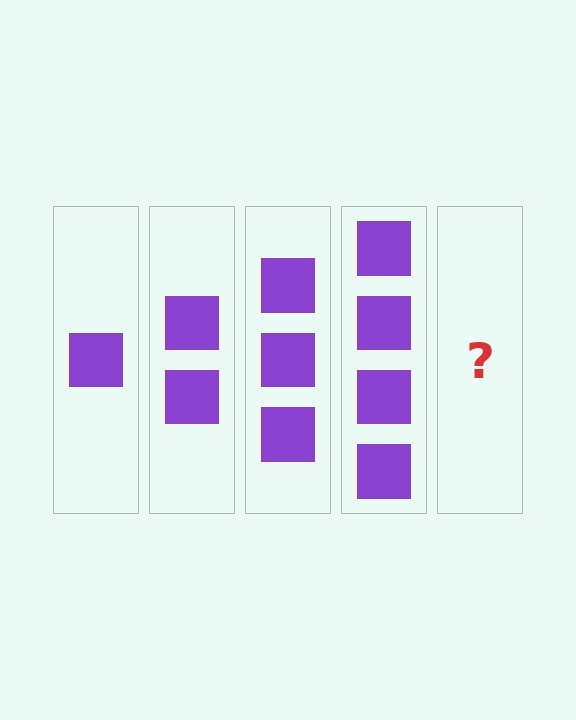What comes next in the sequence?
The next element should be 5 squares.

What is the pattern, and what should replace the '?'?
The pattern is that each step adds one more square. The '?' should be 5 squares.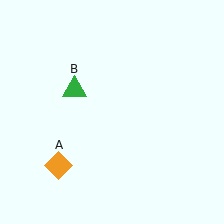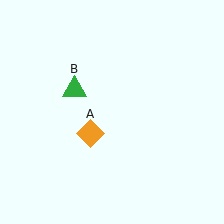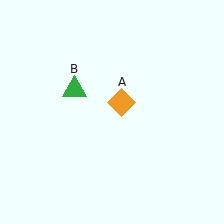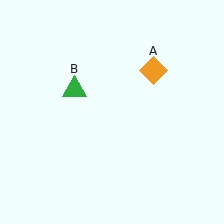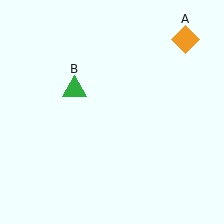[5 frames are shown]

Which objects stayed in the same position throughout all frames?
Green triangle (object B) remained stationary.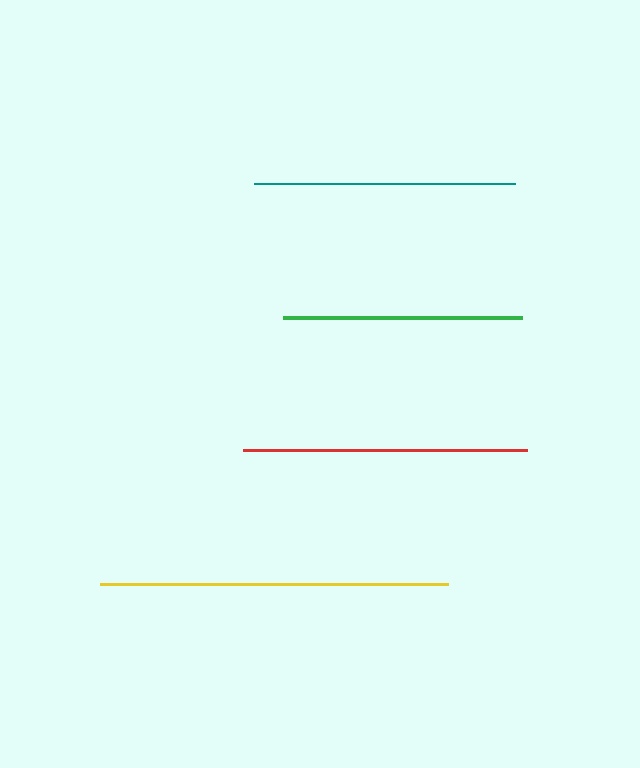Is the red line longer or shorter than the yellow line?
The yellow line is longer than the red line.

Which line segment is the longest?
The yellow line is the longest at approximately 347 pixels.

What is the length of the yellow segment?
The yellow segment is approximately 347 pixels long.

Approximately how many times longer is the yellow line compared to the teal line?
The yellow line is approximately 1.3 times the length of the teal line.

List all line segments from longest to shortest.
From longest to shortest: yellow, red, teal, green.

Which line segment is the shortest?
The green line is the shortest at approximately 239 pixels.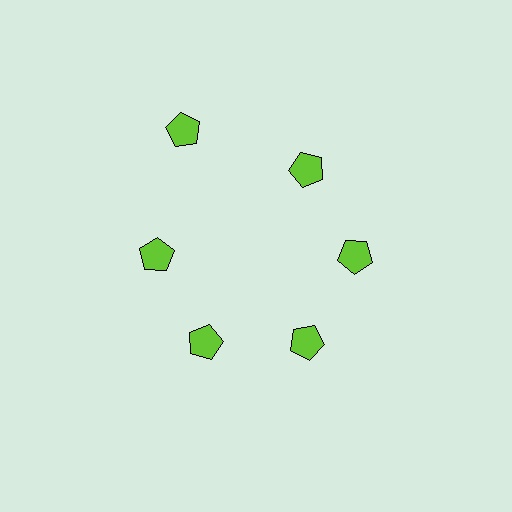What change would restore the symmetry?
The symmetry would be restored by moving it inward, back onto the ring so that all 6 pentagons sit at equal angles and equal distance from the center.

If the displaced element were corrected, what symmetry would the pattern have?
It would have 6-fold rotational symmetry — the pattern would map onto itself every 60 degrees.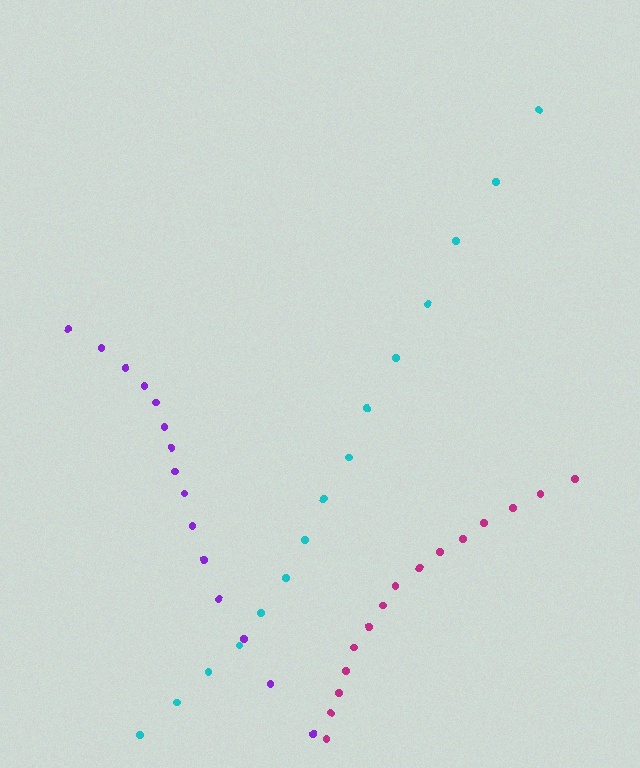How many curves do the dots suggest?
There are 3 distinct paths.